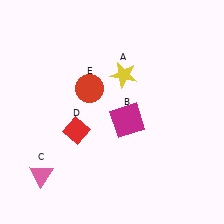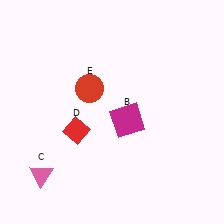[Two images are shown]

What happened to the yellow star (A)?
The yellow star (A) was removed in Image 2. It was in the top-right area of Image 1.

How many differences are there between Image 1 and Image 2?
There is 1 difference between the two images.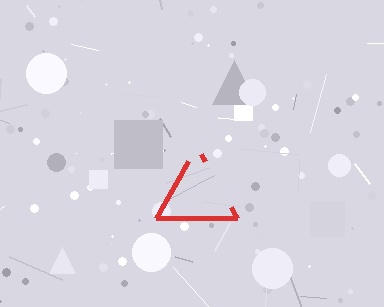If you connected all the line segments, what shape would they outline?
They would outline a triangle.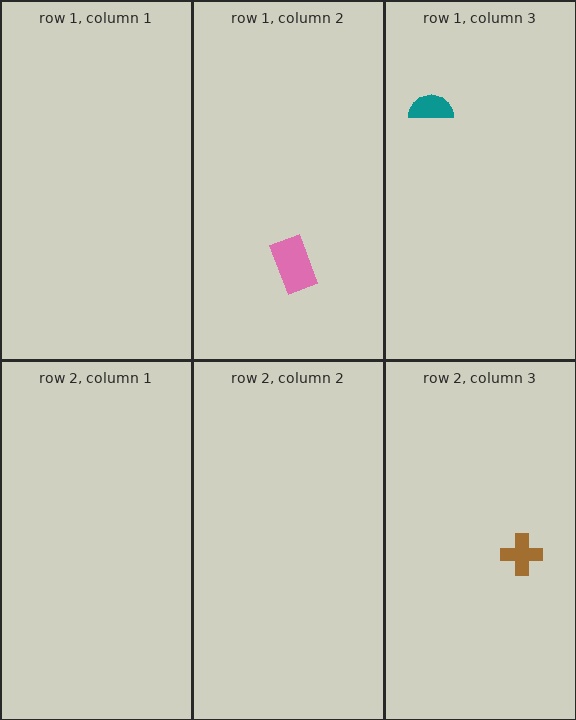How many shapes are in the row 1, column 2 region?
1.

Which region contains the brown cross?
The row 2, column 3 region.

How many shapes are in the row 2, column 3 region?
1.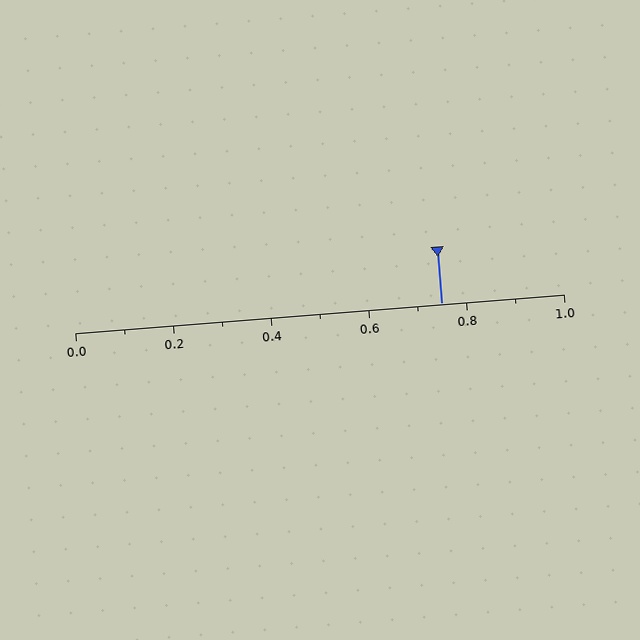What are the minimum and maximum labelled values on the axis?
The axis runs from 0.0 to 1.0.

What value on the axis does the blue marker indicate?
The marker indicates approximately 0.75.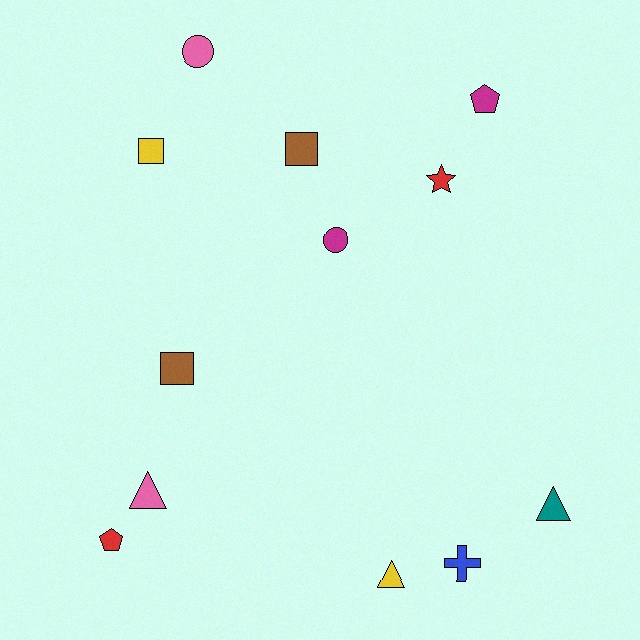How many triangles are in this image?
There are 3 triangles.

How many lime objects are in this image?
There are no lime objects.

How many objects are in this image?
There are 12 objects.